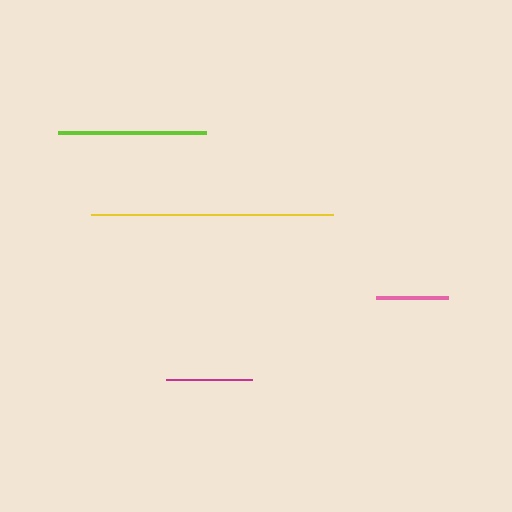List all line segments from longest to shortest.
From longest to shortest: yellow, lime, magenta, pink.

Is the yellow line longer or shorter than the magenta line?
The yellow line is longer than the magenta line.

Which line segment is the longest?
The yellow line is the longest at approximately 243 pixels.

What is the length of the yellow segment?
The yellow segment is approximately 243 pixels long.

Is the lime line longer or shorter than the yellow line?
The yellow line is longer than the lime line.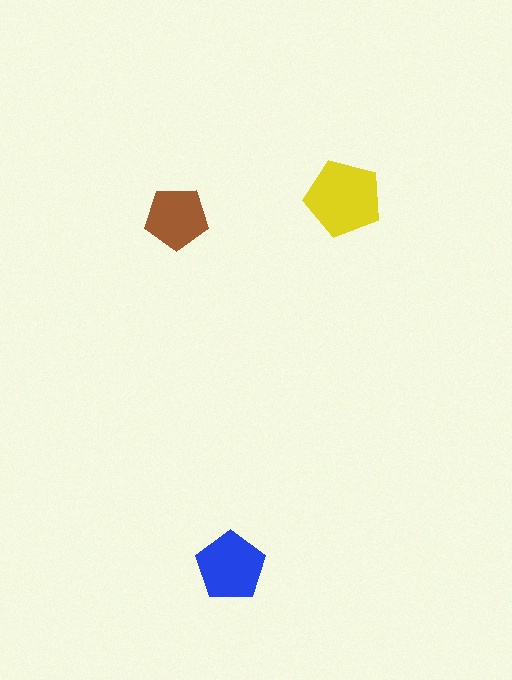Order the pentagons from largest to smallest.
the yellow one, the blue one, the brown one.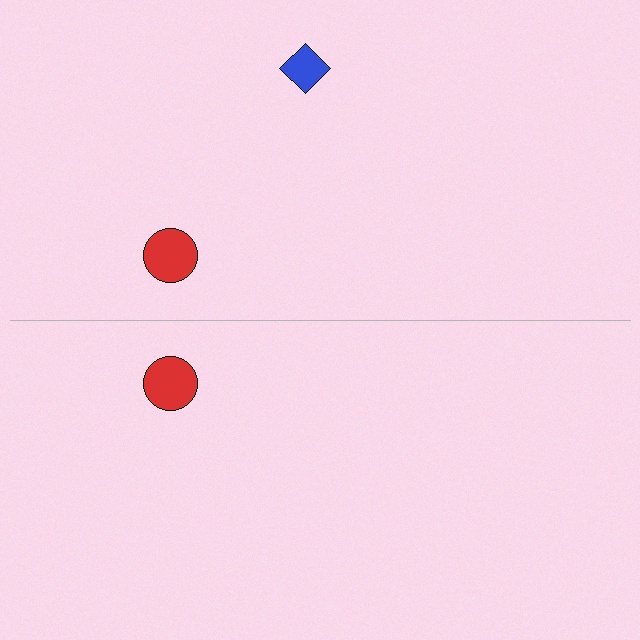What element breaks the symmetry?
A blue diamond is missing from the bottom side.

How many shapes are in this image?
There are 3 shapes in this image.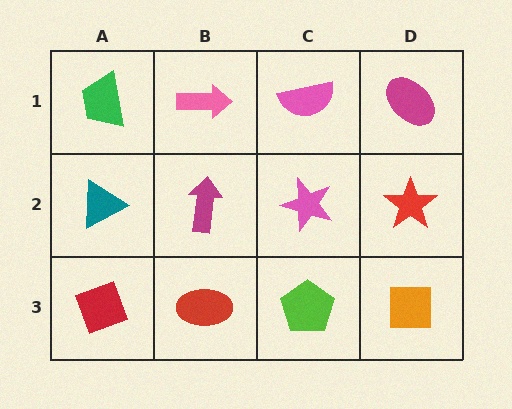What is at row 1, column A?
A green trapezoid.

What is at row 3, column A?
A red diamond.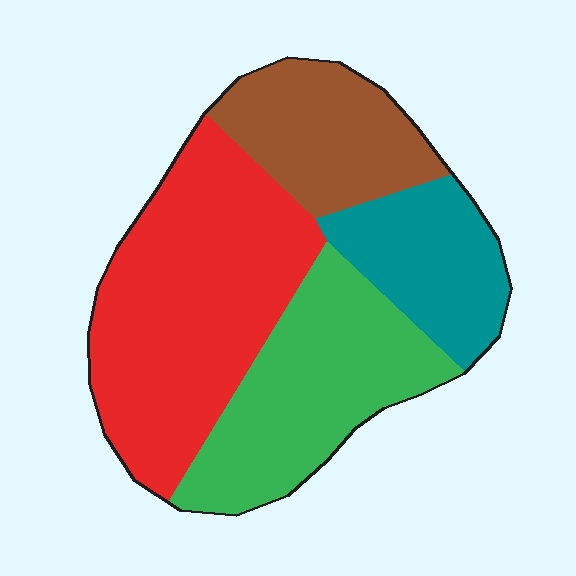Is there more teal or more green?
Green.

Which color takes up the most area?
Red, at roughly 40%.